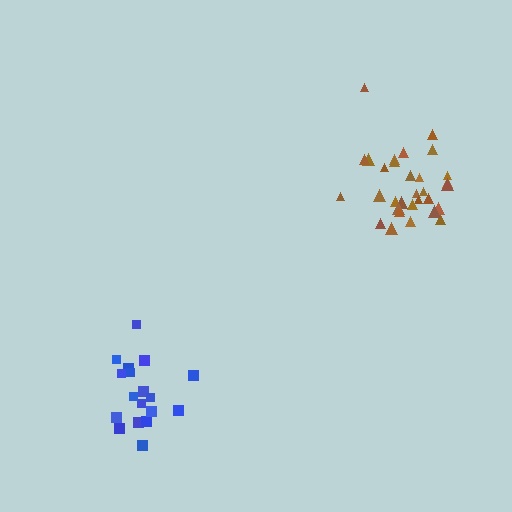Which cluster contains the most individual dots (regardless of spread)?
Brown (32).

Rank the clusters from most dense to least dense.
brown, blue.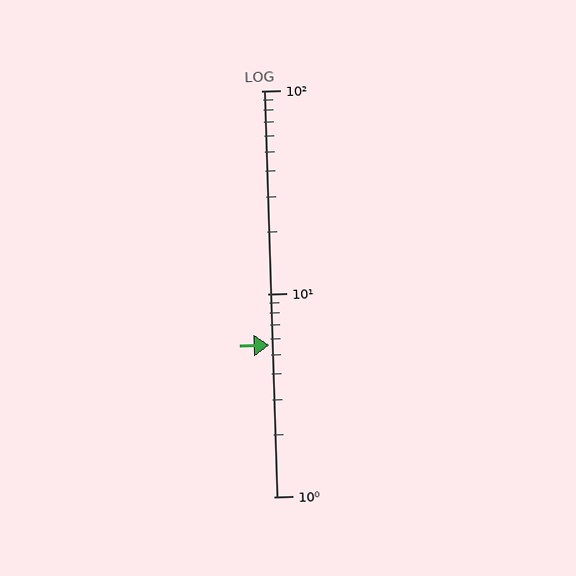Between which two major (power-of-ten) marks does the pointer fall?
The pointer is between 1 and 10.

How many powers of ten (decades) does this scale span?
The scale spans 2 decades, from 1 to 100.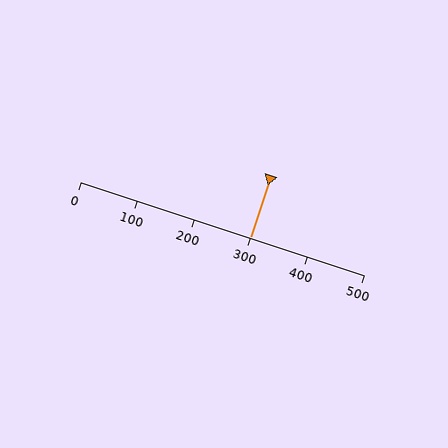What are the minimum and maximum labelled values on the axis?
The axis runs from 0 to 500.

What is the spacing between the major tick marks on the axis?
The major ticks are spaced 100 apart.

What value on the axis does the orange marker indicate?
The marker indicates approximately 300.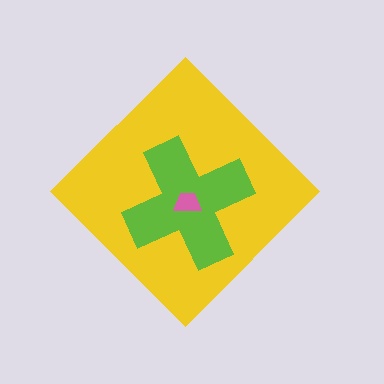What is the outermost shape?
The yellow diamond.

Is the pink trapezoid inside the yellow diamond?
Yes.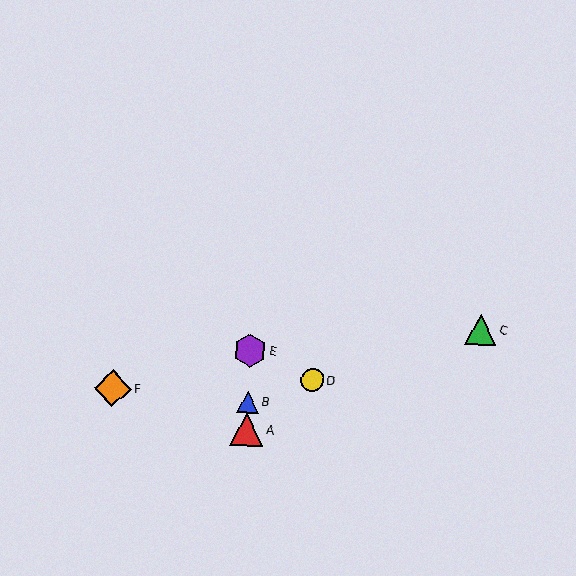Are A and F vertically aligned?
No, A is at x≈247 and F is at x≈113.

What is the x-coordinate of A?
Object A is at x≈247.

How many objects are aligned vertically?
3 objects (A, B, E) are aligned vertically.